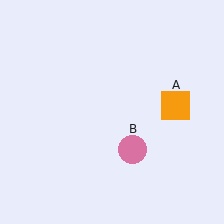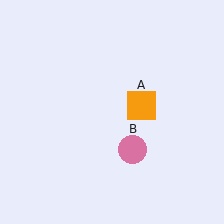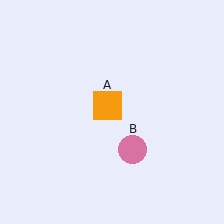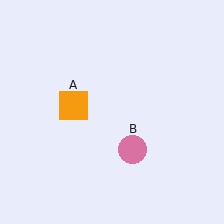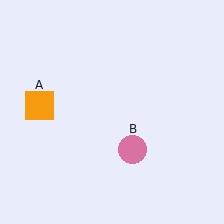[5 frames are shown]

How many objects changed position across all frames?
1 object changed position: orange square (object A).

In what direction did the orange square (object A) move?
The orange square (object A) moved left.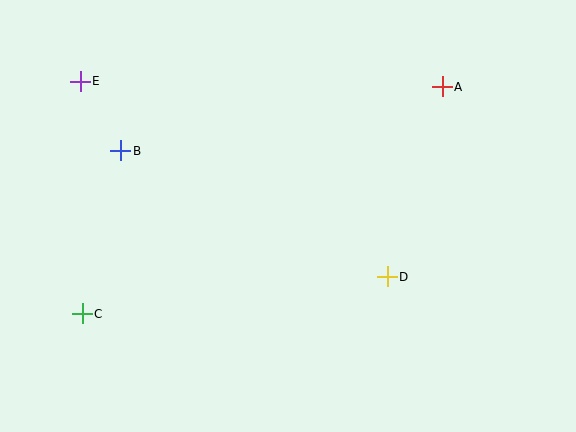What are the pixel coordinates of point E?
Point E is at (80, 81).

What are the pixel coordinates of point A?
Point A is at (442, 87).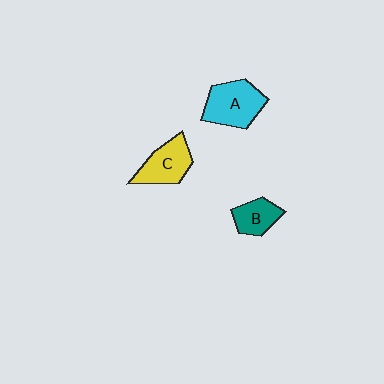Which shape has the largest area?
Shape A (cyan).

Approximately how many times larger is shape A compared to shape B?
Approximately 1.7 times.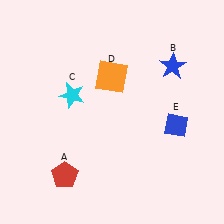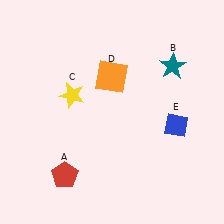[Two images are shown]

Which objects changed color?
B changed from blue to teal. C changed from cyan to yellow.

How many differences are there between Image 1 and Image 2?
There are 2 differences between the two images.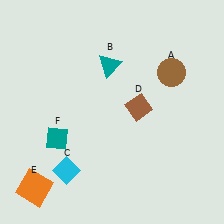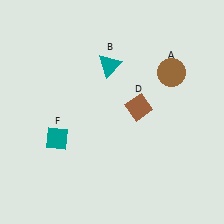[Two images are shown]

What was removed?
The orange square (E), the cyan diamond (C) were removed in Image 2.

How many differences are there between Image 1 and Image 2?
There are 2 differences between the two images.